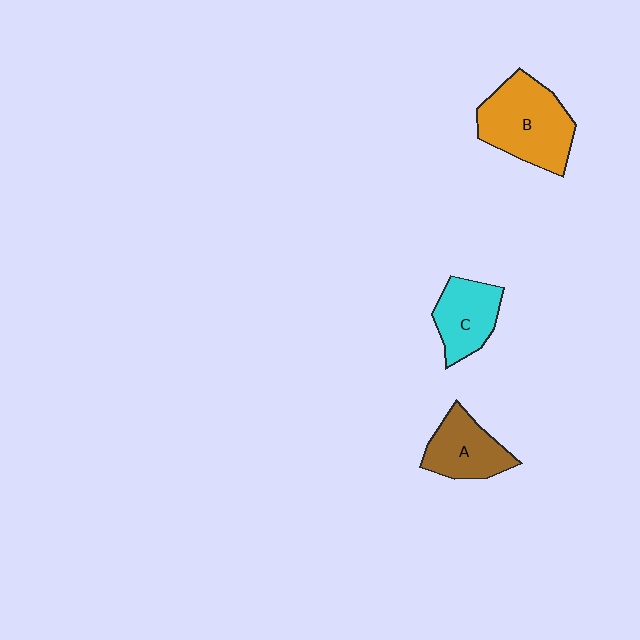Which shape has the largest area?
Shape B (orange).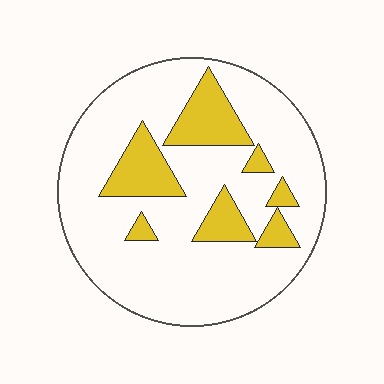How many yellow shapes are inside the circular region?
7.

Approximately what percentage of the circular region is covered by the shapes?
Approximately 20%.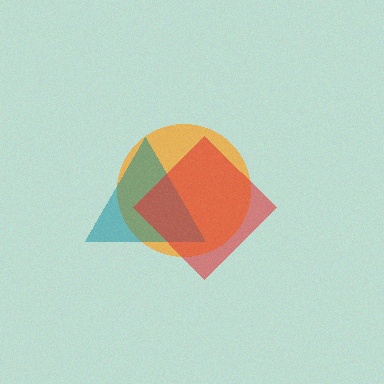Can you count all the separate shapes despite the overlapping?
Yes, there are 3 separate shapes.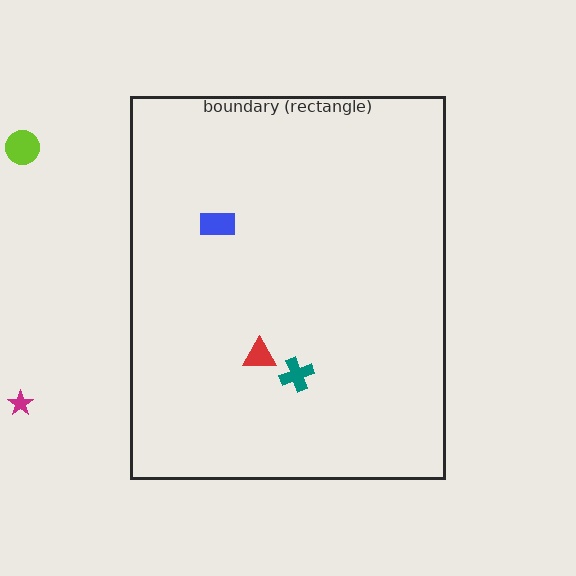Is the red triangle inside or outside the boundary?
Inside.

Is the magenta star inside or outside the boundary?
Outside.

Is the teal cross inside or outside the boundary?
Inside.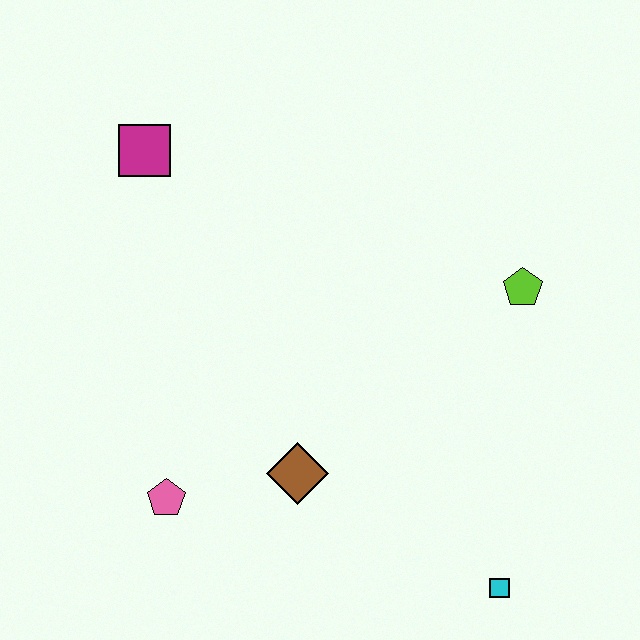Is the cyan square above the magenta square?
No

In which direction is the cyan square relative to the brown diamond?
The cyan square is to the right of the brown diamond.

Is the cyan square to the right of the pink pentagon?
Yes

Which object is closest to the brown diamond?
The pink pentagon is closest to the brown diamond.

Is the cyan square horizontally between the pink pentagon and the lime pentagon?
Yes